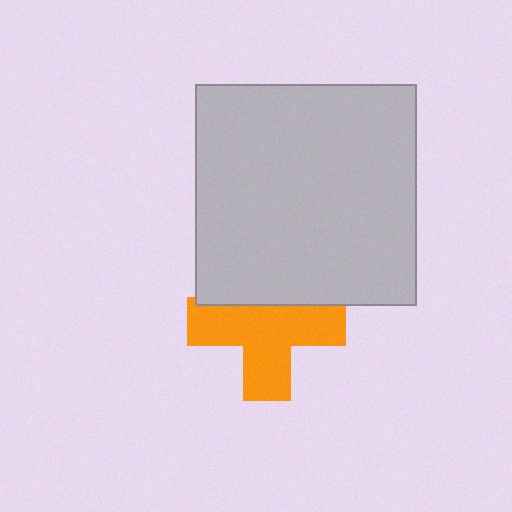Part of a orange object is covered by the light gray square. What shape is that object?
It is a cross.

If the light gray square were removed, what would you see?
You would see the complete orange cross.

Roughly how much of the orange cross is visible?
Most of it is visible (roughly 70%).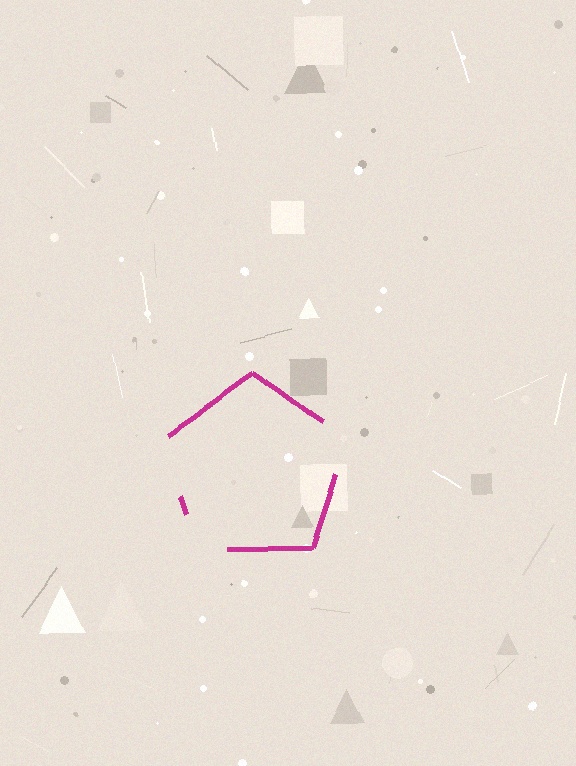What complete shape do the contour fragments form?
The contour fragments form a pentagon.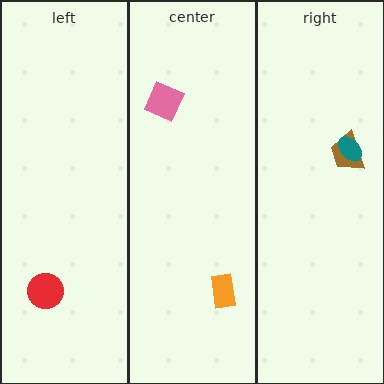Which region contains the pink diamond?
The center region.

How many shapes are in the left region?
1.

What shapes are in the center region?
The orange rectangle, the pink diamond.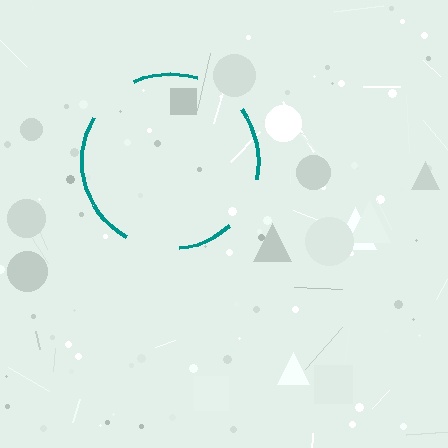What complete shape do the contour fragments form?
The contour fragments form a circle.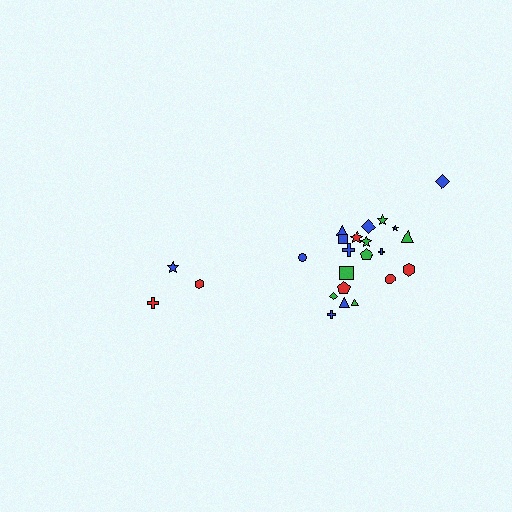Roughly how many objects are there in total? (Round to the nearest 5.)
Roughly 25 objects in total.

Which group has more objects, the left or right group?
The right group.